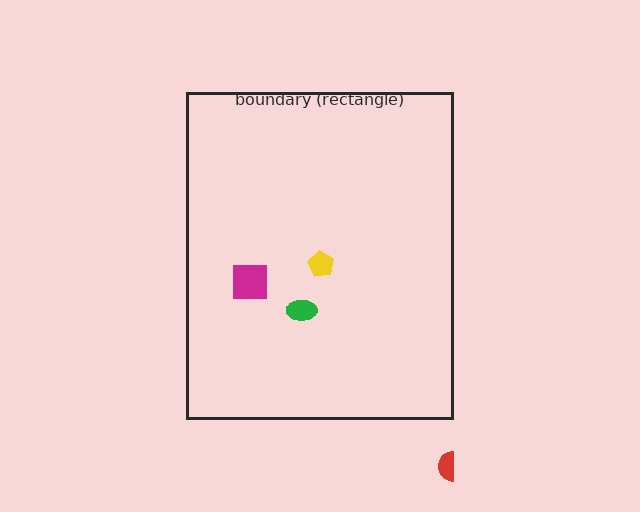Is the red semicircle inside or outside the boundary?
Outside.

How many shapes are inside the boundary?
3 inside, 1 outside.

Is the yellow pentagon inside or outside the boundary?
Inside.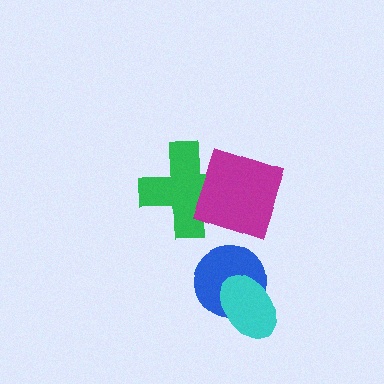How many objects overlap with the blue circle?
1 object overlaps with the blue circle.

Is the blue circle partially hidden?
Yes, it is partially covered by another shape.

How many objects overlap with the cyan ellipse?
1 object overlaps with the cyan ellipse.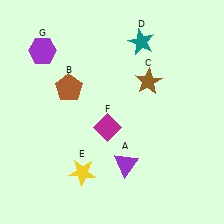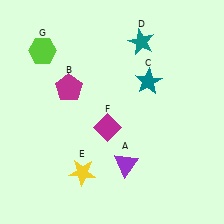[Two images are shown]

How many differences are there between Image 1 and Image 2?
There are 3 differences between the two images.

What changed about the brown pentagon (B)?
In Image 1, B is brown. In Image 2, it changed to magenta.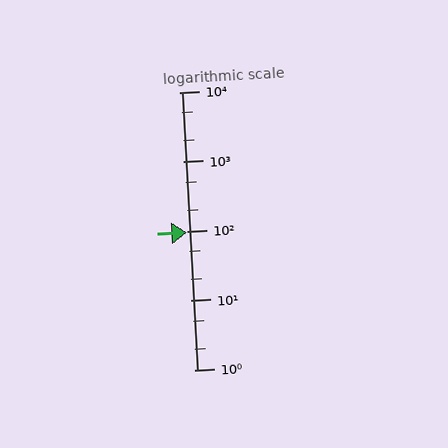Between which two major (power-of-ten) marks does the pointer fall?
The pointer is between 10 and 100.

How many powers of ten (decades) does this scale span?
The scale spans 4 decades, from 1 to 10000.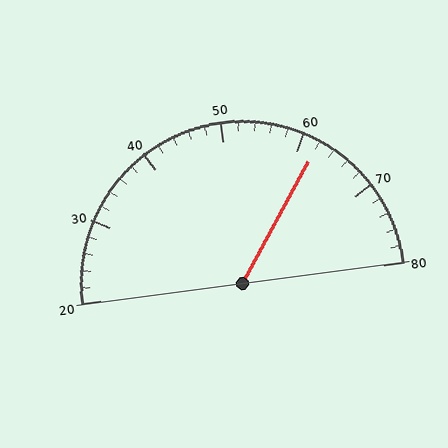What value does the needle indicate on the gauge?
The needle indicates approximately 62.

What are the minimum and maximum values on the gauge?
The gauge ranges from 20 to 80.